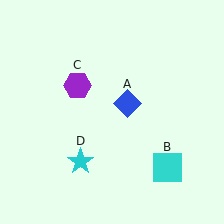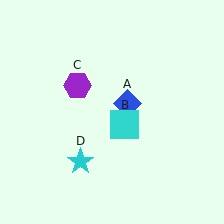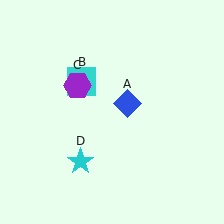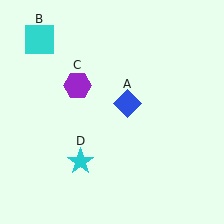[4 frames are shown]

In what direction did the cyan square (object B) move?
The cyan square (object B) moved up and to the left.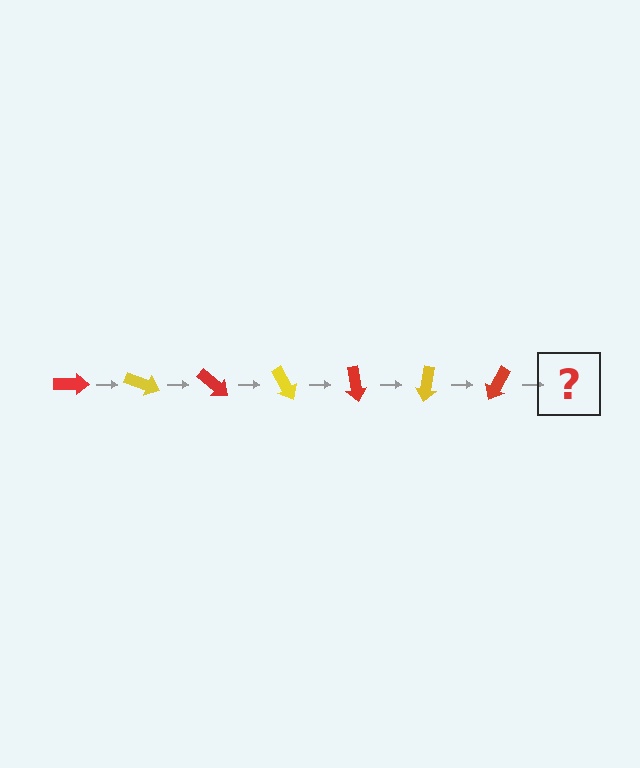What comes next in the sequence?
The next element should be a yellow arrow, rotated 140 degrees from the start.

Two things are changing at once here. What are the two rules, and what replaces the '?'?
The two rules are that it rotates 20 degrees each step and the color cycles through red and yellow. The '?' should be a yellow arrow, rotated 140 degrees from the start.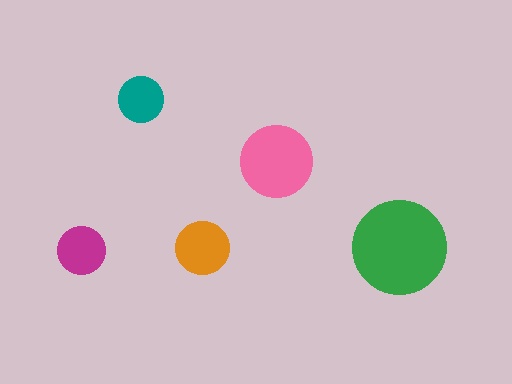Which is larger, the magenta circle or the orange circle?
The orange one.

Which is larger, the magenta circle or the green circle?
The green one.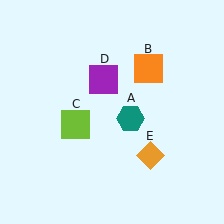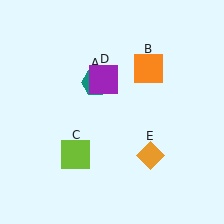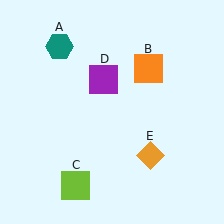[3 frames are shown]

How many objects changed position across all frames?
2 objects changed position: teal hexagon (object A), lime square (object C).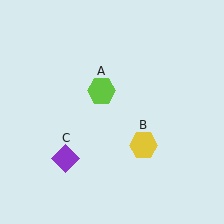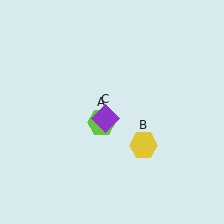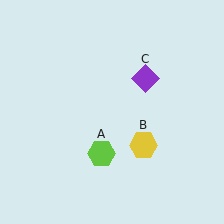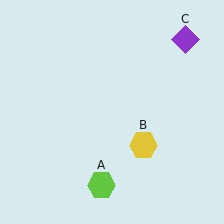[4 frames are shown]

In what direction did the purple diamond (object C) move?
The purple diamond (object C) moved up and to the right.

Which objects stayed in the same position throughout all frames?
Yellow hexagon (object B) remained stationary.